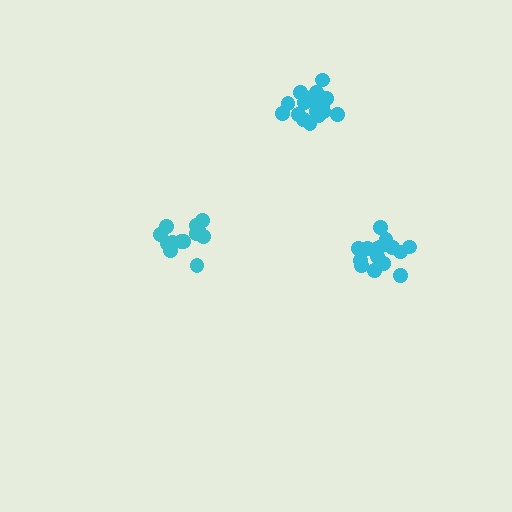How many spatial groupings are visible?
There are 3 spatial groupings.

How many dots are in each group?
Group 1: 13 dots, Group 2: 16 dots, Group 3: 15 dots (44 total).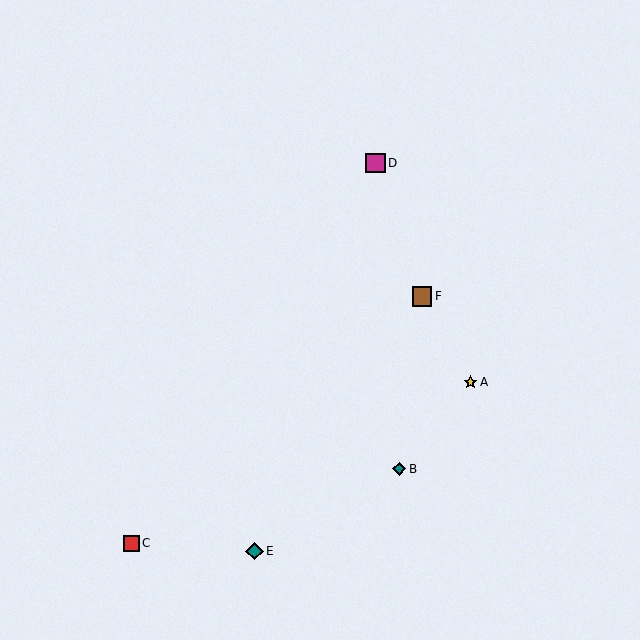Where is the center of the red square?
The center of the red square is at (131, 543).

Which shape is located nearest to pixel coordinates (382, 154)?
The magenta square (labeled D) at (376, 163) is nearest to that location.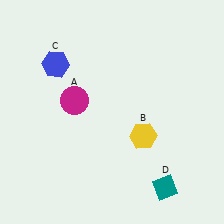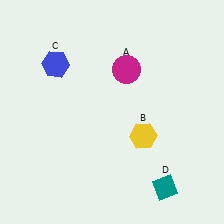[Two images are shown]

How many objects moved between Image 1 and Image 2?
1 object moved between the two images.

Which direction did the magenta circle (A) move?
The magenta circle (A) moved right.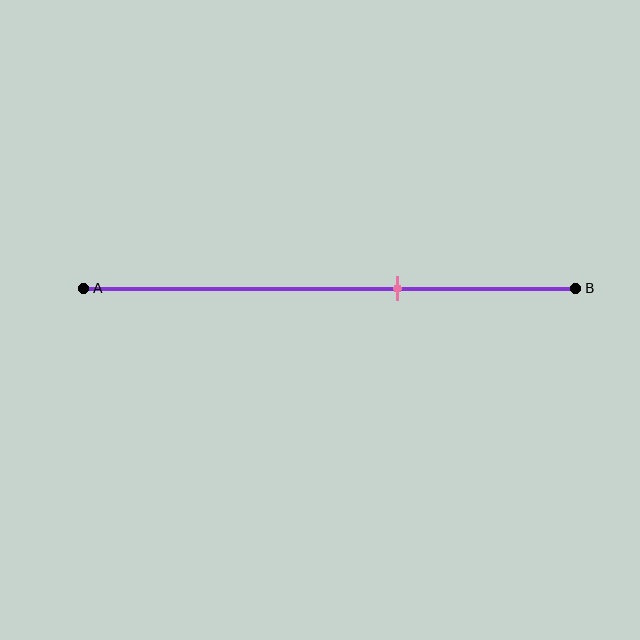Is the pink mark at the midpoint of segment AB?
No, the mark is at about 65% from A, not at the 50% midpoint.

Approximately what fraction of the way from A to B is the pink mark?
The pink mark is approximately 65% of the way from A to B.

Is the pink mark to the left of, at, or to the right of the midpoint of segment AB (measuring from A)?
The pink mark is to the right of the midpoint of segment AB.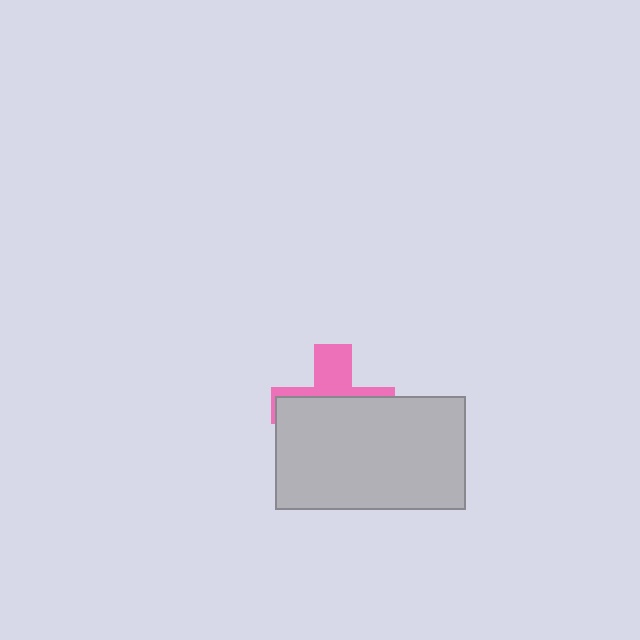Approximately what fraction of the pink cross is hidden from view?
Roughly 64% of the pink cross is hidden behind the light gray rectangle.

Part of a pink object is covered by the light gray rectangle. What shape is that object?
It is a cross.